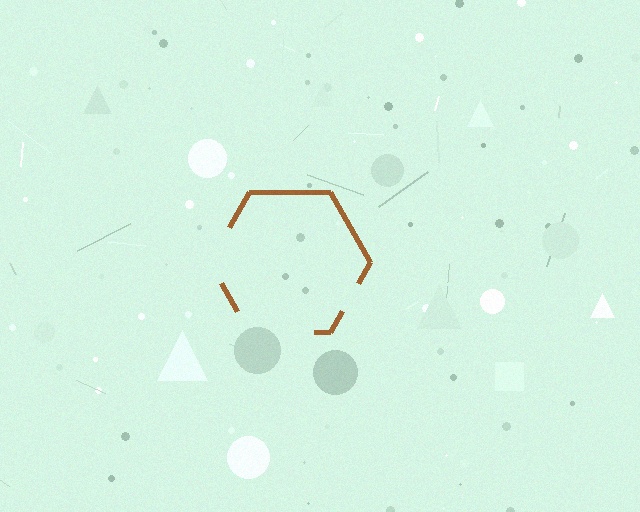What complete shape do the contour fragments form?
The contour fragments form a hexagon.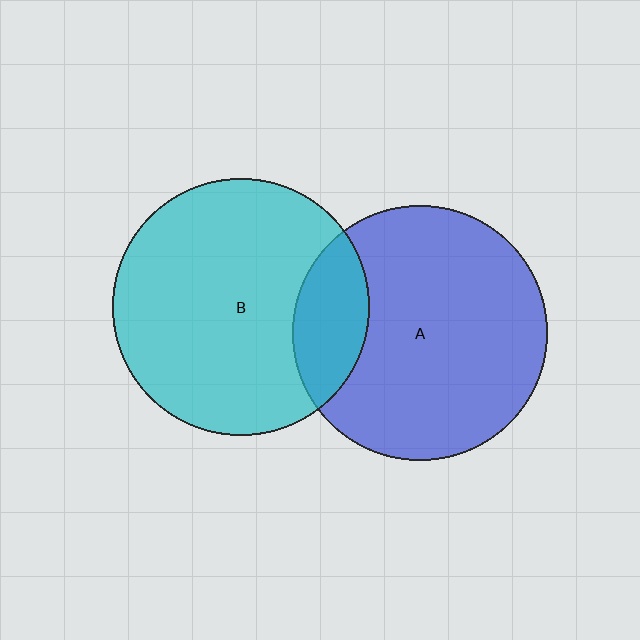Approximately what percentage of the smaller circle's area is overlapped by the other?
Approximately 20%.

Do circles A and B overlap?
Yes.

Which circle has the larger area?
Circle B (cyan).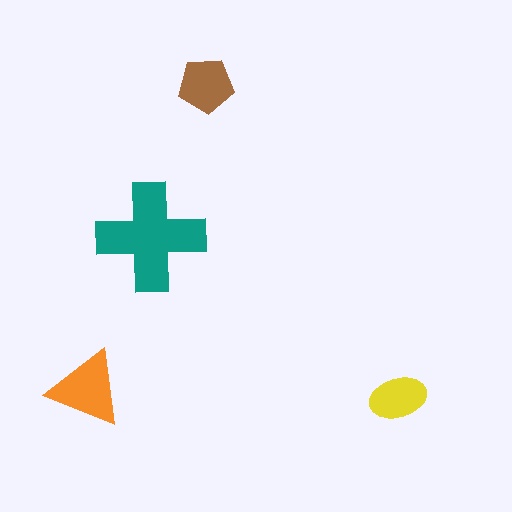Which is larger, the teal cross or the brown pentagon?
The teal cross.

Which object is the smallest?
The yellow ellipse.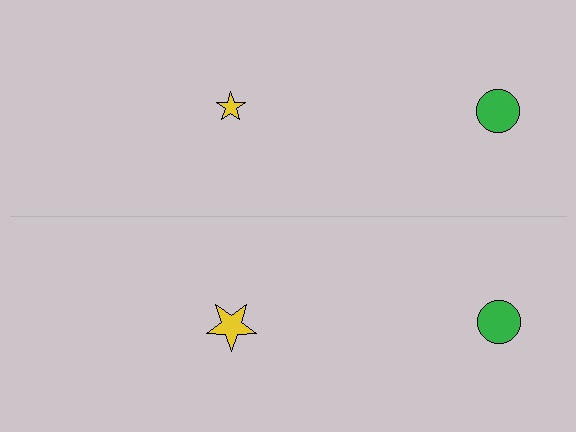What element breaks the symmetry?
The yellow star on the bottom side has a different size than its mirror counterpart.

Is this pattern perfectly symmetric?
No, the pattern is not perfectly symmetric. The yellow star on the bottom side has a different size than its mirror counterpart.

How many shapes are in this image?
There are 4 shapes in this image.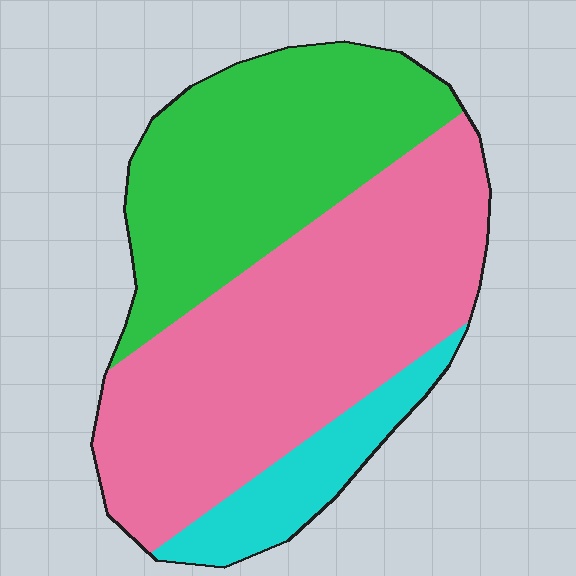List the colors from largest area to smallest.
From largest to smallest: pink, green, cyan.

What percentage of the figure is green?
Green takes up about three eighths (3/8) of the figure.